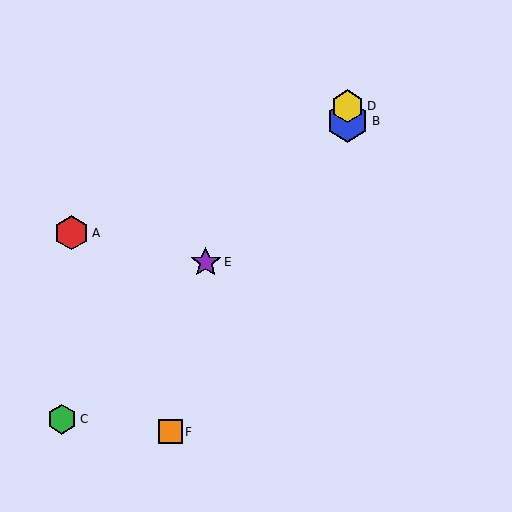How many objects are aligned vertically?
2 objects (B, D) are aligned vertically.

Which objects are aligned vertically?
Objects B, D are aligned vertically.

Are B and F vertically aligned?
No, B is at x≈347 and F is at x≈170.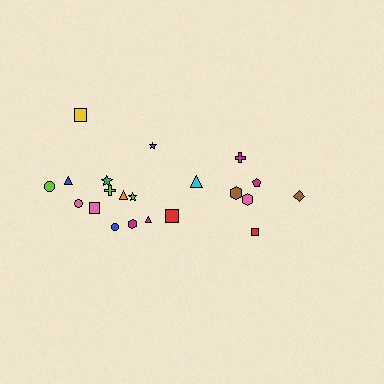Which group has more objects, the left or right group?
The left group.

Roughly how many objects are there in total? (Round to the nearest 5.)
Roughly 20 objects in total.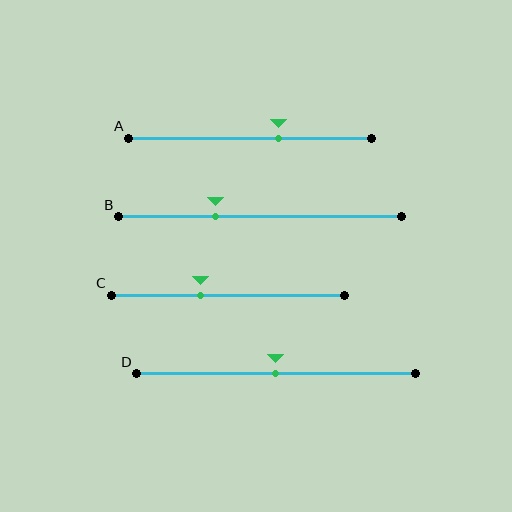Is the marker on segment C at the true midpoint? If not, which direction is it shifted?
No, the marker on segment C is shifted to the left by about 12% of the segment length.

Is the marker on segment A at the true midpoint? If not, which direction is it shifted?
No, the marker on segment A is shifted to the right by about 12% of the segment length.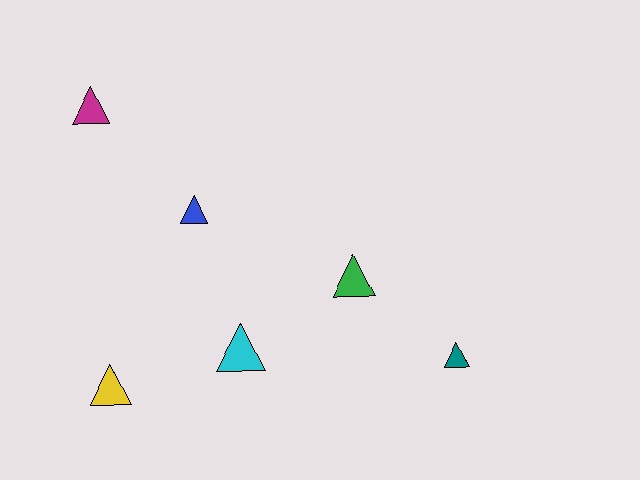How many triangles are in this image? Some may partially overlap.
There are 6 triangles.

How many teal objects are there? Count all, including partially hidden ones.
There is 1 teal object.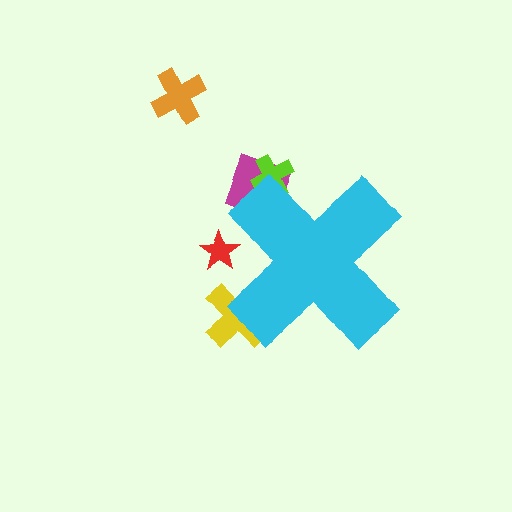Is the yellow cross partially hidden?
Yes, the yellow cross is partially hidden behind the cyan cross.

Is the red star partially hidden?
Yes, the red star is partially hidden behind the cyan cross.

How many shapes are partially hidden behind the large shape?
4 shapes are partially hidden.